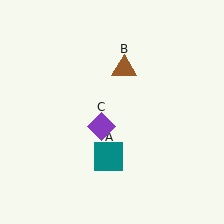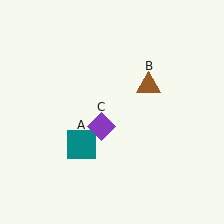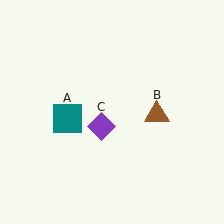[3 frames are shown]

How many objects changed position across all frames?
2 objects changed position: teal square (object A), brown triangle (object B).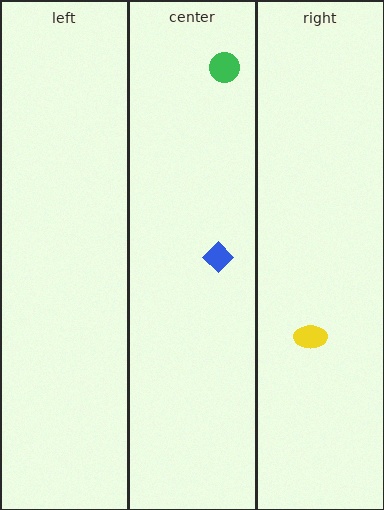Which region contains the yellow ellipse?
The right region.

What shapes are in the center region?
The blue diamond, the green circle.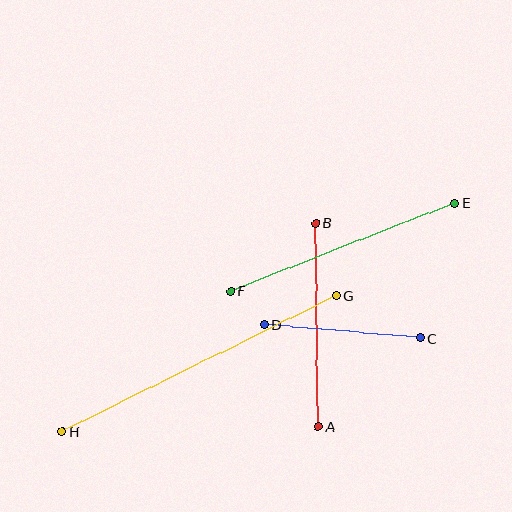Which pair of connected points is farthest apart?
Points G and H are farthest apart.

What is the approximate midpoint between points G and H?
The midpoint is at approximately (199, 364) pixels.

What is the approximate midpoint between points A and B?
The midpoint is at approximately (317, 325) pixels.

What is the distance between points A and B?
The distance is approximately 203 pixels.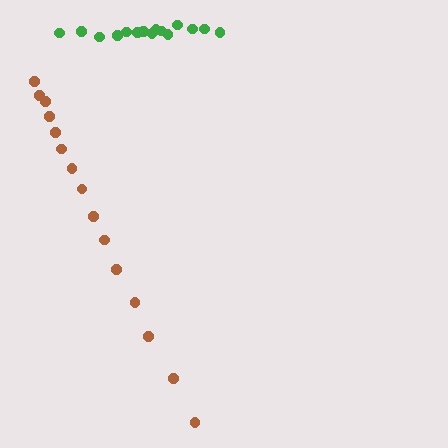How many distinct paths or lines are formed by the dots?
There are 2 distinct paths.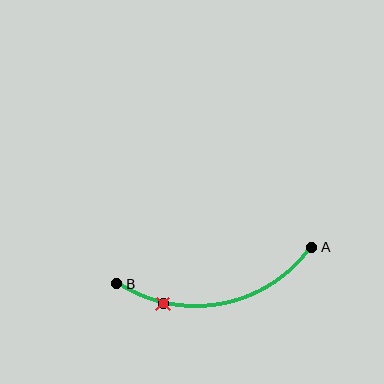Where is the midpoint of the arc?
The arc midpoint is the point on the curve farthest from the straight line joining A and B. It sits below that line.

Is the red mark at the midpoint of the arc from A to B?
No. The red mark lies on the arc but is closer to endpoint B. The arc midpoint would be at the point on the curve equidistant along the arc from both A and B.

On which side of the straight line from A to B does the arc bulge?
The arc bulges below the straight line connecting A and B.